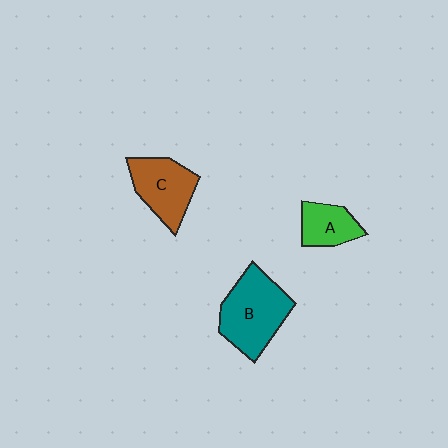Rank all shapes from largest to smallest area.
From largest to smallest: B (teal), C (brown), A (green).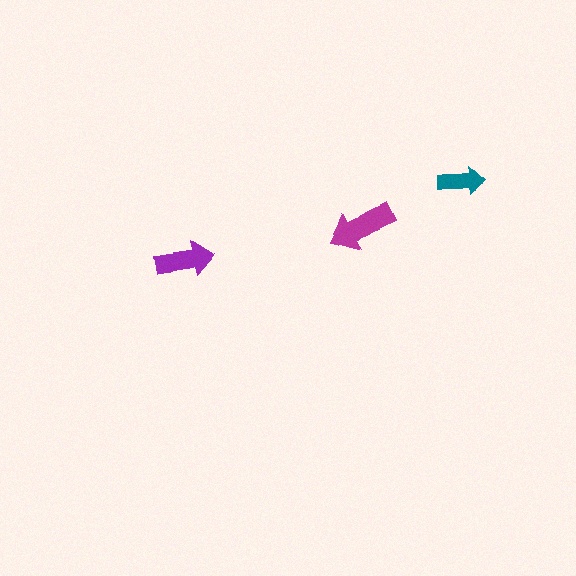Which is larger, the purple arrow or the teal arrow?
The purple one.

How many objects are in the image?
There are 3 objects in the image.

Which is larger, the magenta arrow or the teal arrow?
The magenta one.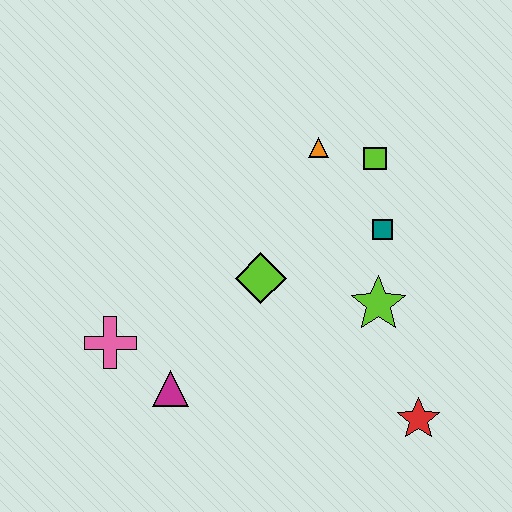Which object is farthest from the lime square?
The pink cross is farthest from the lime square.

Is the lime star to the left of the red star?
Yes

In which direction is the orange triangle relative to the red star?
The orange triangle is above the red star.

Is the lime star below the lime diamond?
Yes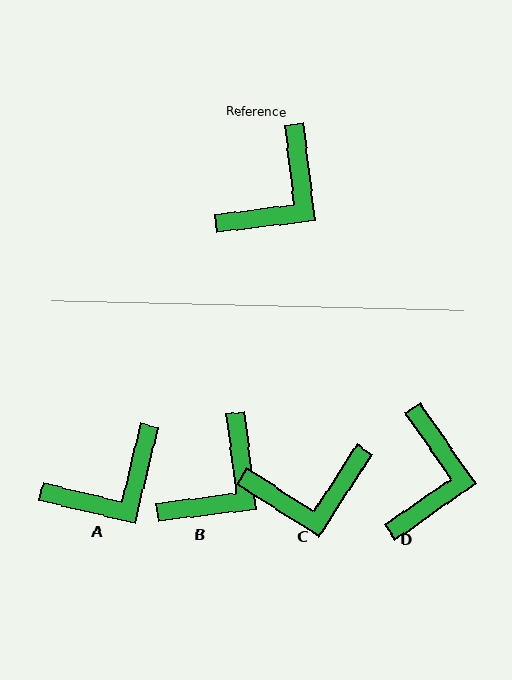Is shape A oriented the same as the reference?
No, it is off by about 20 degrees.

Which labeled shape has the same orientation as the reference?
B.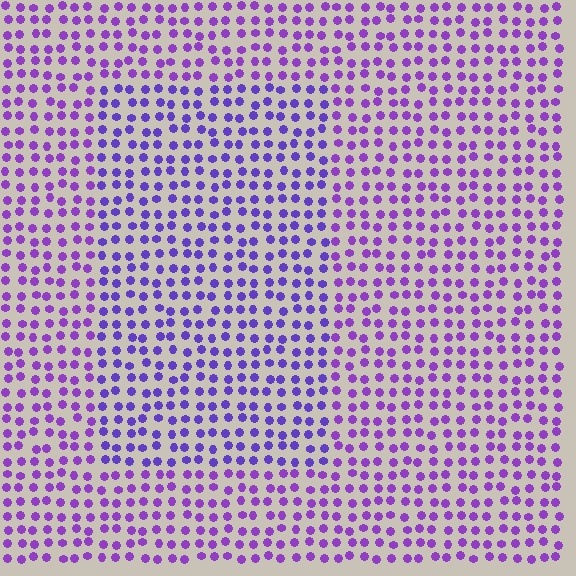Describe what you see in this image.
The image is filled with small purple elements in a uniform arrangement. A rectangle-shaped region is visible where the elements are tinted to a slightly different hue, forming a subtle color boundary.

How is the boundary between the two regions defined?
The boundary is defined purely by a slight shift in hue (about 21 degrees). Spacing, size, and orientation are identical on both sides.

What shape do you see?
I see a rectangle.